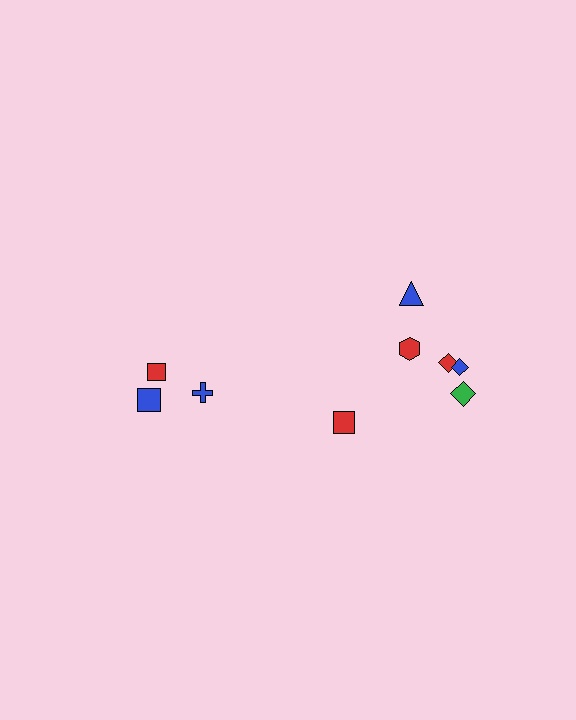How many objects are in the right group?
There are 6 objects.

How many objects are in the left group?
There are 3 objects.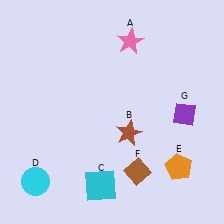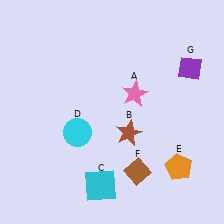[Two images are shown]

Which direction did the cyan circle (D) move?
The cyan circle (D) moved up.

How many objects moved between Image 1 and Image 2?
3 objects moved between the two images.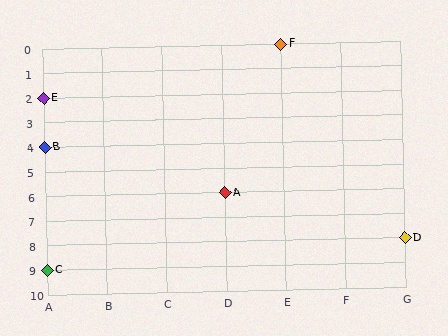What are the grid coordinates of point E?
Point E is at grid coordinates (A, 2).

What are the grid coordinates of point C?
Point C is at grid coordinates (A, 9).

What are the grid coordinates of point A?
Point A is at grid coordinates (D, 6).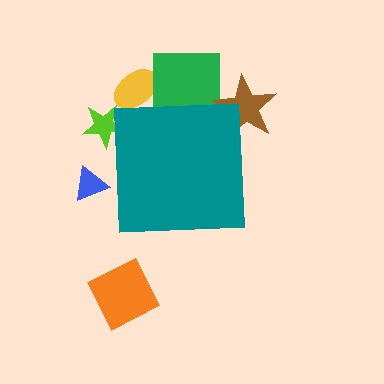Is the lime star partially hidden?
Yes, the lime star is partially hidden behind the teal square.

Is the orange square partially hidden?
No, the orange square is fully visible.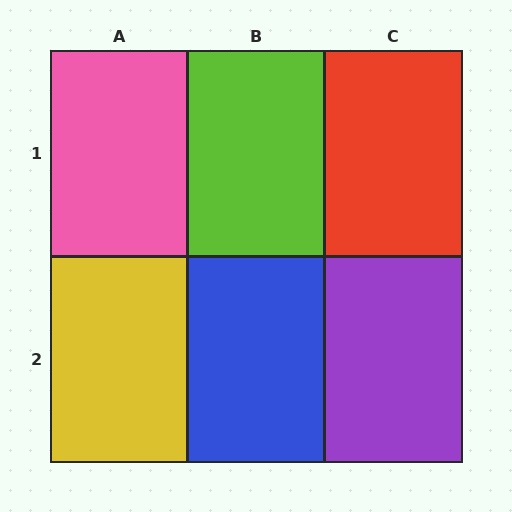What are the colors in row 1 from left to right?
Pink, lime, red.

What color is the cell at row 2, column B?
Blue.